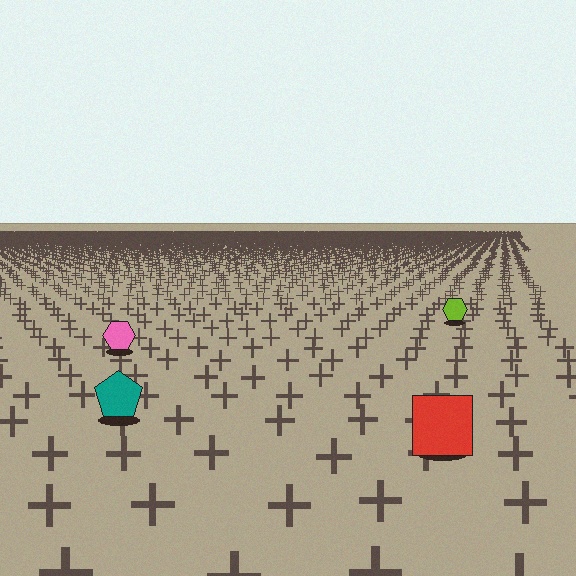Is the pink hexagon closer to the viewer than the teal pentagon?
No. The teal pentagon is closer — you can tell from the texture gradient: the ground texture is coarser near it.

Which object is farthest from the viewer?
The lime hexagon is farthest from the viewer. It appears smaller and the ground texture around it is denser.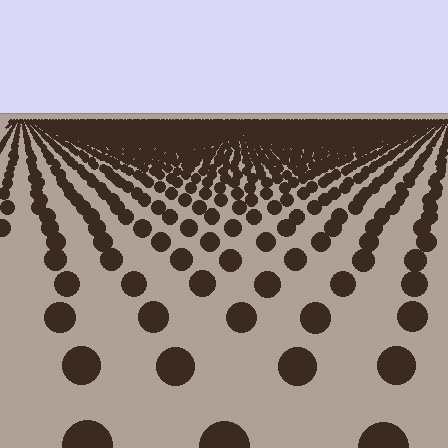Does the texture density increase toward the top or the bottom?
Density increases toward the top.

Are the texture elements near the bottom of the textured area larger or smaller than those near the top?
Larger. Near the bottom, elements are closer to the viewer and appear at a bigger on-screen size.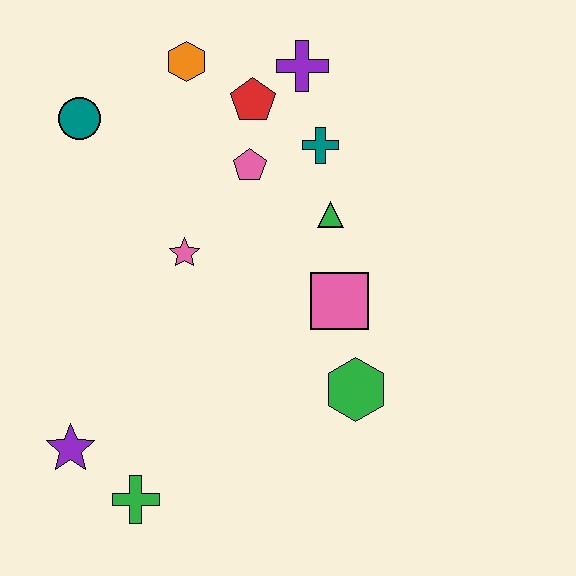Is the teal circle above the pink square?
Yes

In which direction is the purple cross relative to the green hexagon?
The purple cross is above the green hexagon.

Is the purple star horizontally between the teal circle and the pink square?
No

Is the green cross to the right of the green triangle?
No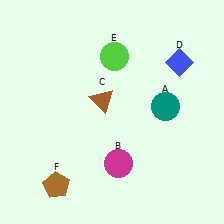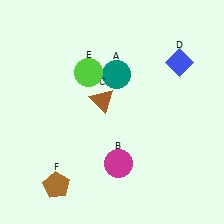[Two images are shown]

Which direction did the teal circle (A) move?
The teal circle (A) moved left.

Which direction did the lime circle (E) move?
The lime circle (E) moved left.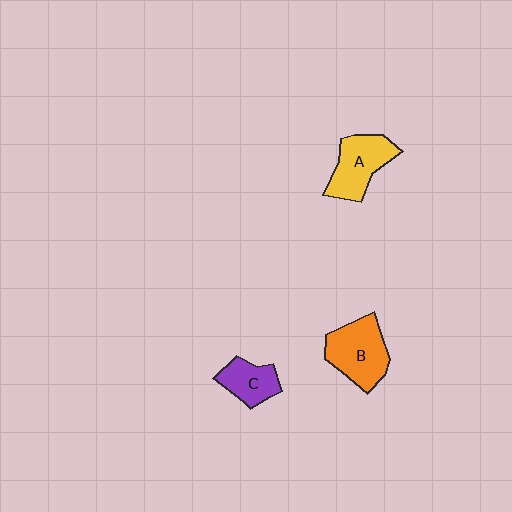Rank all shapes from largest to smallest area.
From largest to smallest: B (orange), A (yellow), C (purple).